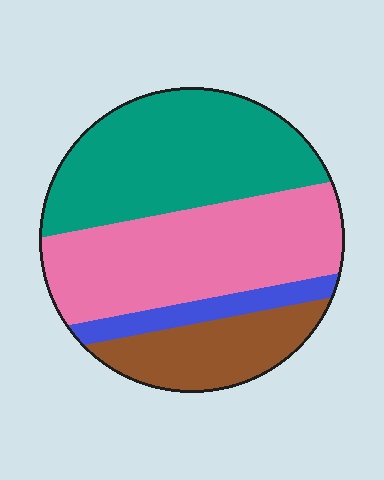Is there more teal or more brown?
Teal.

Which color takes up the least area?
Blue, at roughly 10%.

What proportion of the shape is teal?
Teal covers roughly 35% of the shape.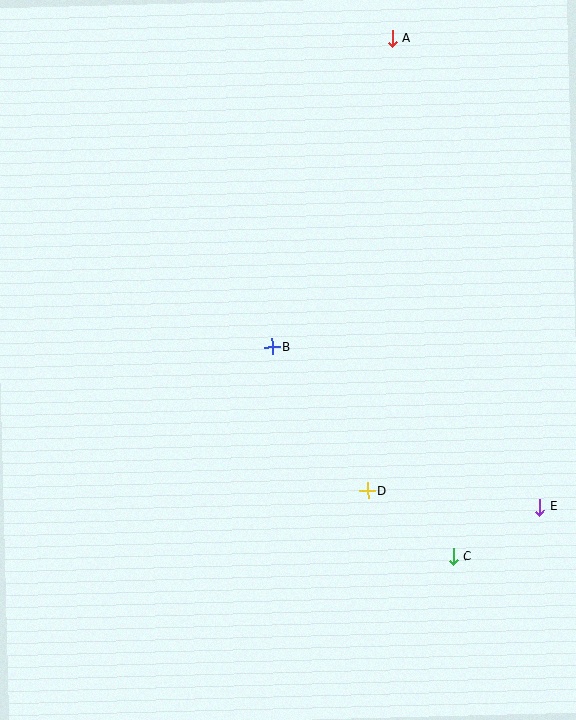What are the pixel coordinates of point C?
Point C is at (454, 557).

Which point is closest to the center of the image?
Point B at (272, 347) is closest to the center.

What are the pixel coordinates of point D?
Point D is at (367, 491).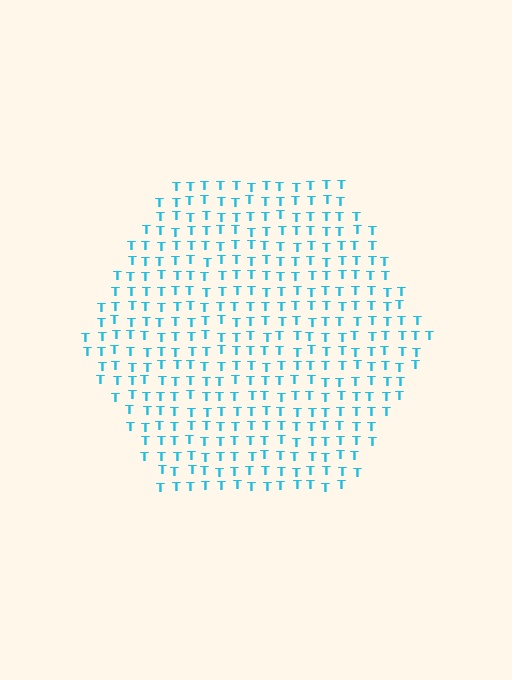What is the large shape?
The large shape is a hexagon.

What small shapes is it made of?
It is made of small letter T's.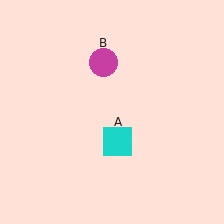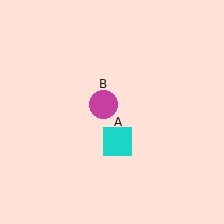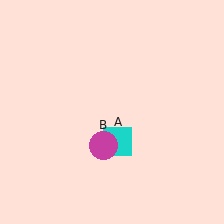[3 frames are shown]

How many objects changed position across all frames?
1 object changed position: magenta circle (object B).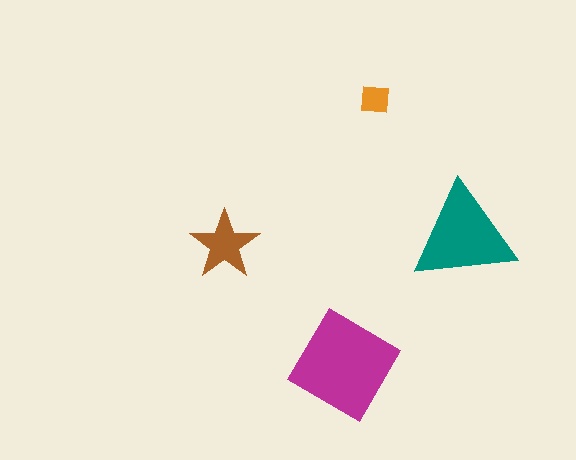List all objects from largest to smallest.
The magenta diamond, the teal triangle, the brown star, the orange square.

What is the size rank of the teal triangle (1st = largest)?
2nd.